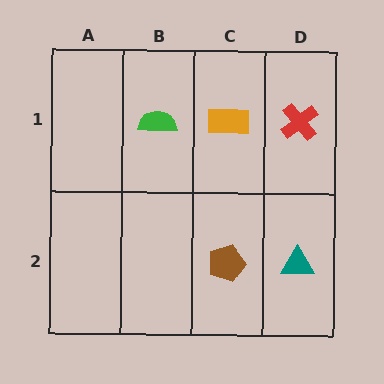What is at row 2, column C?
A brown pentagon.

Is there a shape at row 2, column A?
No, that cell is empty.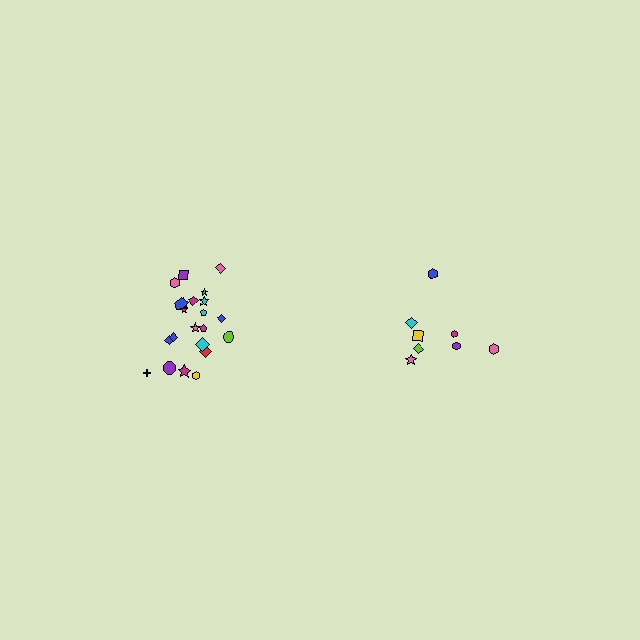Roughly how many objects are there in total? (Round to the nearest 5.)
Roughly 30 objects in total.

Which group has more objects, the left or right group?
The left group.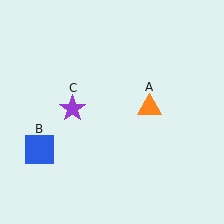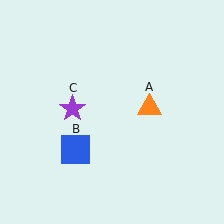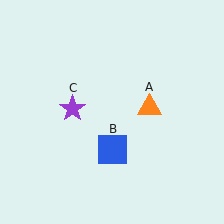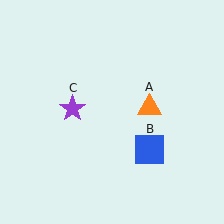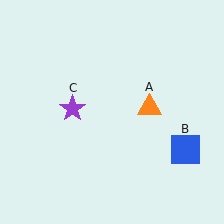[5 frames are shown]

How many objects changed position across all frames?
1 object changed position: blue square (object B).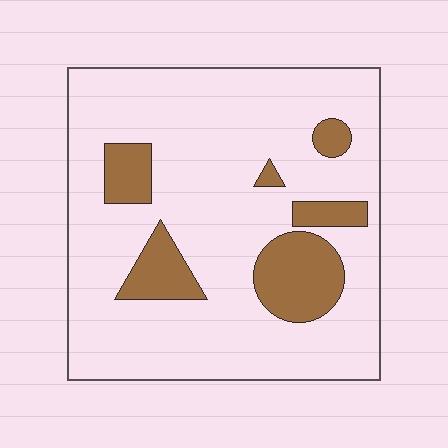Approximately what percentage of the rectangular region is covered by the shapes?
Approximately 15%.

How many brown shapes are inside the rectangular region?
6.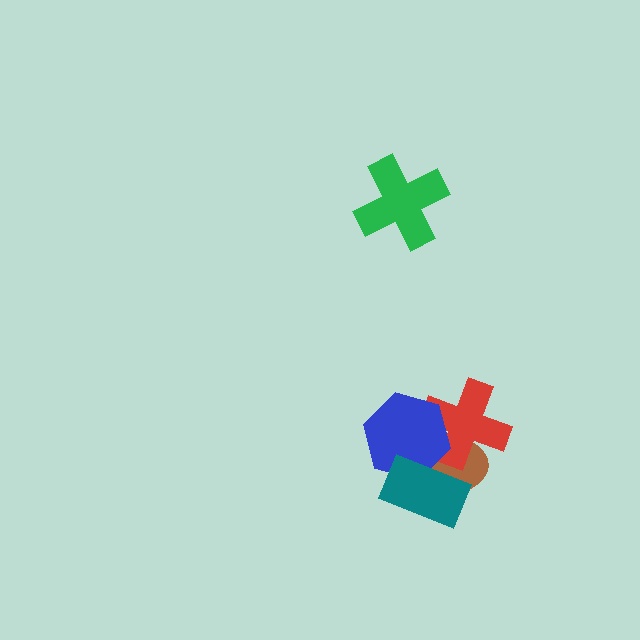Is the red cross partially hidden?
Yes, it is partially covered by another shape.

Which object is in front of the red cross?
The blue hexagon is in front of the red cross.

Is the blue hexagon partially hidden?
Yes, it is partially covered by another shape.